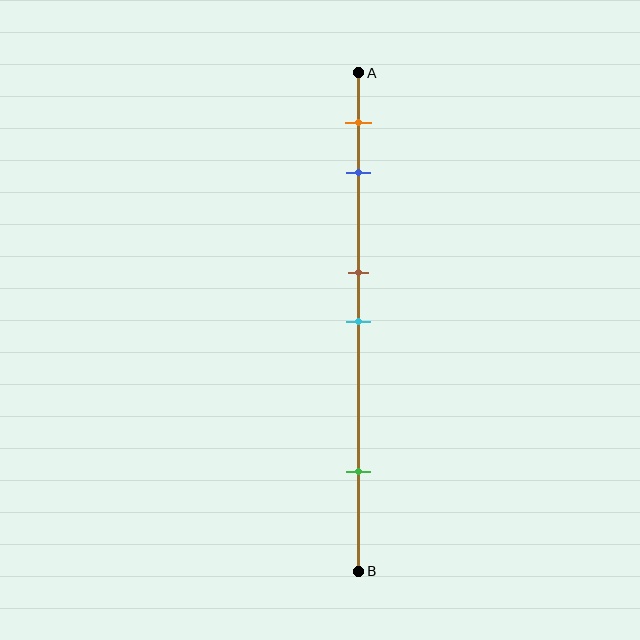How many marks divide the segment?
There are 5 marks dividing the segment.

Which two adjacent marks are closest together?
The brown and cyan marks are the closest adjacent pair.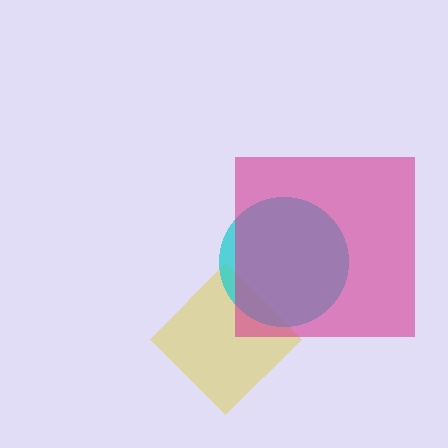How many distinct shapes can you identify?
There are 3 distinct shapes: a yellow diamond, a cyan circle, a magenta square.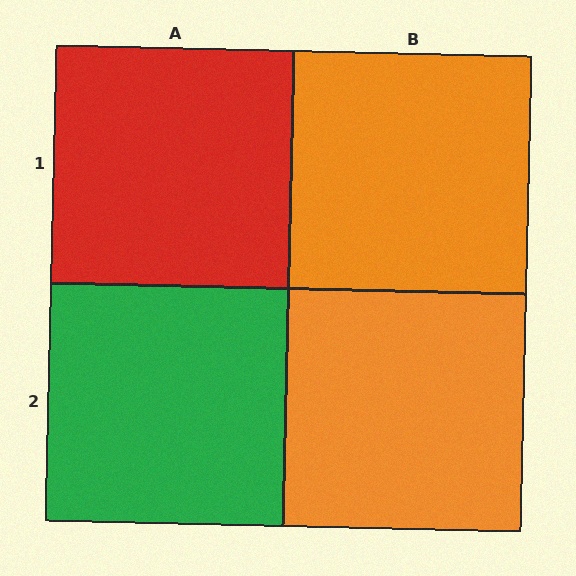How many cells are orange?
2 cells are orange.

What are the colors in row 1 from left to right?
Red, orange.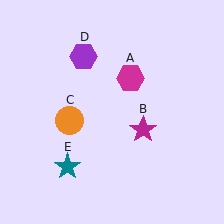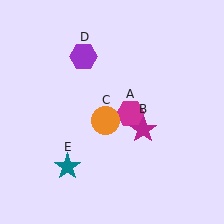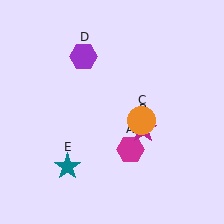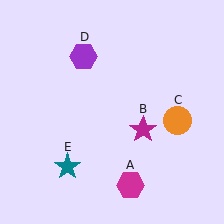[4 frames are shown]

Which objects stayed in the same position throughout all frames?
Magenta star (object B) and purple hexagon (object D) and teal star (object E) remained stationary.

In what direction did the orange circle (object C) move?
The orange circle (object C) moved right.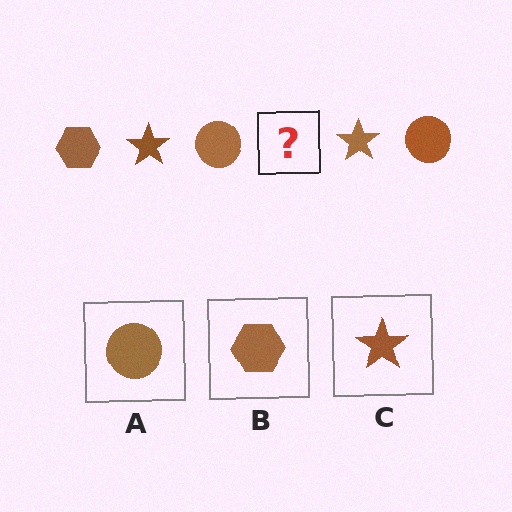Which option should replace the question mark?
Option B.